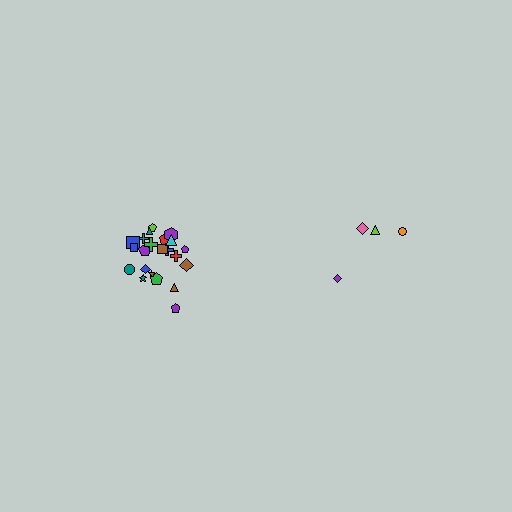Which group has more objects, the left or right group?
The left group.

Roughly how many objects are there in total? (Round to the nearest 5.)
Roughly 25 objects in total.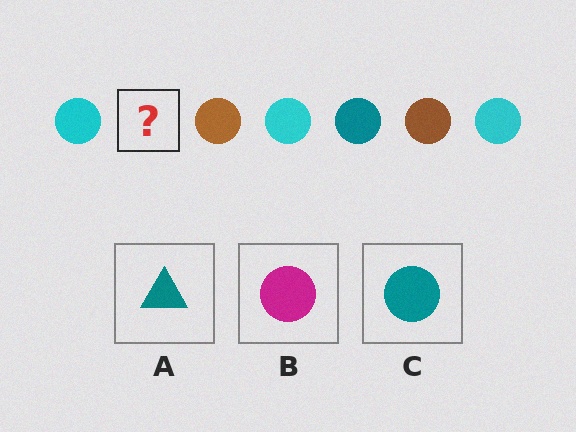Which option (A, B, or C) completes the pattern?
C.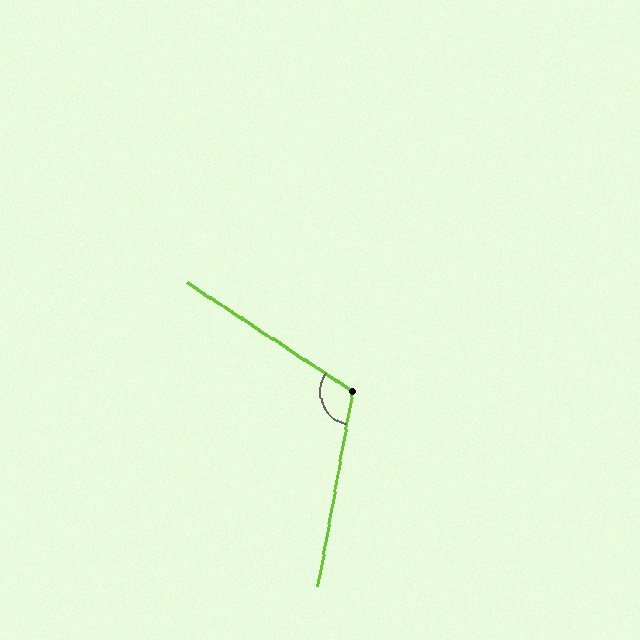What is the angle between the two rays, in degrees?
Approximately 113 degrees.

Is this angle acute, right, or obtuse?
It is obtuse.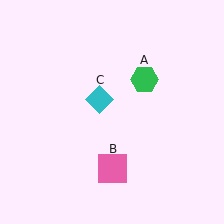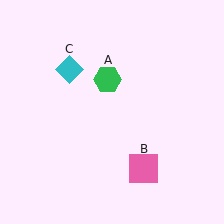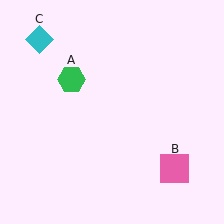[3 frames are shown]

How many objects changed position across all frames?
3 objects changed position: green hexagon (object A), pink square (object B), cyan diamond (object C).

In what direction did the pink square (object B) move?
The pink square (object B) moved right.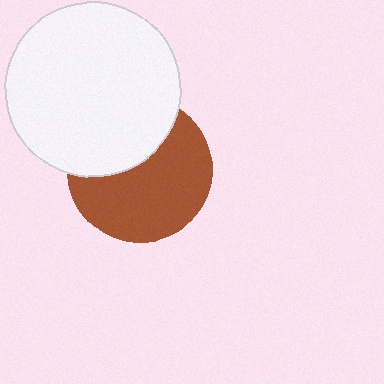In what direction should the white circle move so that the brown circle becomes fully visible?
The white circle should move up. That is the shortest direction to clear the overlap and leave the brown circle fully visible.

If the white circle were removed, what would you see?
You would see the complete brown circle.